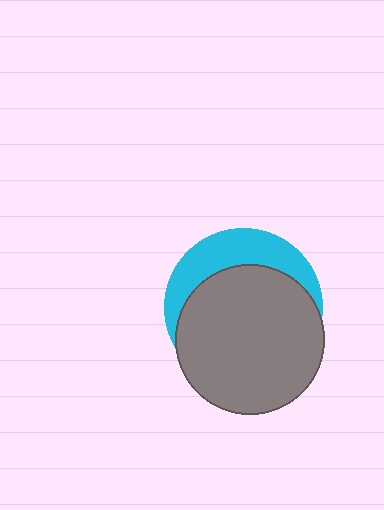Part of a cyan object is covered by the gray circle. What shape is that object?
It is a circle.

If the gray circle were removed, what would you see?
You would see the complete cyan circle.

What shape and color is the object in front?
The object in front is a gray circle.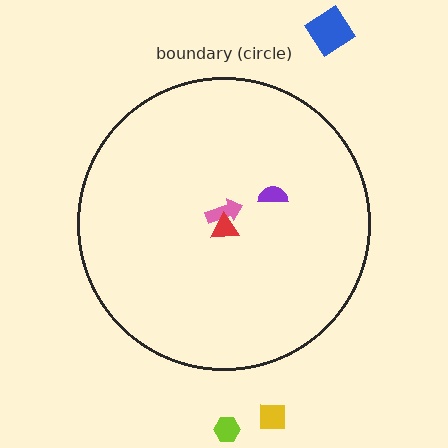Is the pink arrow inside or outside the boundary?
Inside.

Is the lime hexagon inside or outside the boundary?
Outside.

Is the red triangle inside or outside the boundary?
Inside.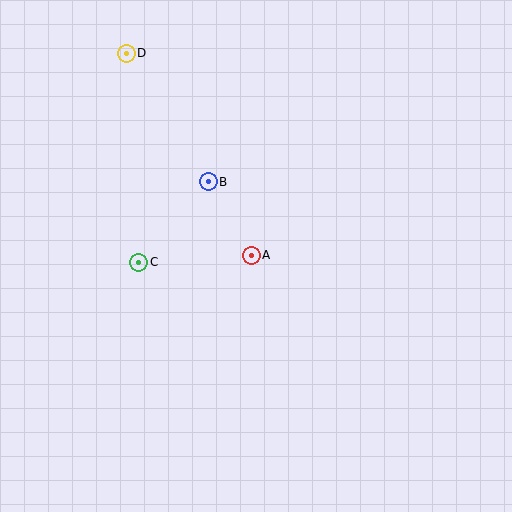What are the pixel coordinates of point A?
Point A is at (251, 255).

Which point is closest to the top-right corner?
Point B is closest to the top-right corner.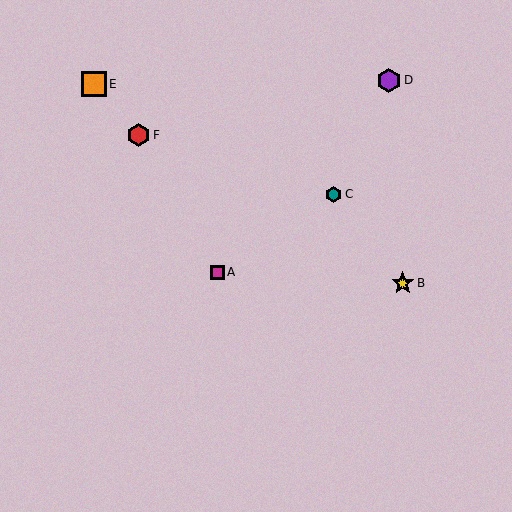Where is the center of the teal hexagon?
The center of the teal hexagon is at (334, 194).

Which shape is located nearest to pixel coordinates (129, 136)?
The red hexagon (labeled F) at (139, 135) is nearest to that location.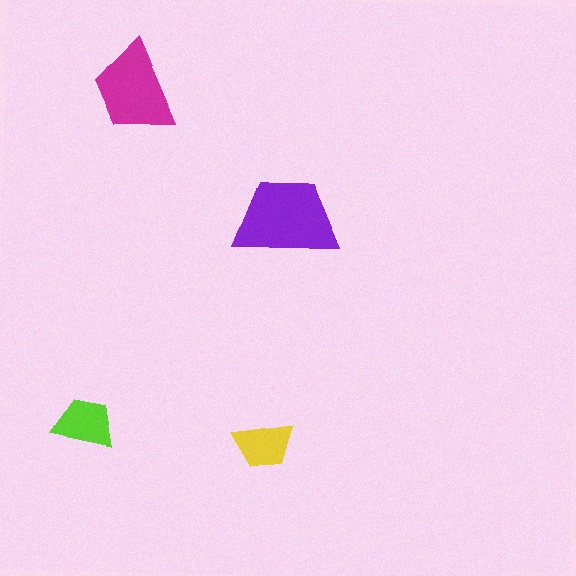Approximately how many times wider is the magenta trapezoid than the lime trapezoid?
About 1.5 times wider.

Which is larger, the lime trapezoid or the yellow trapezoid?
The lime one.